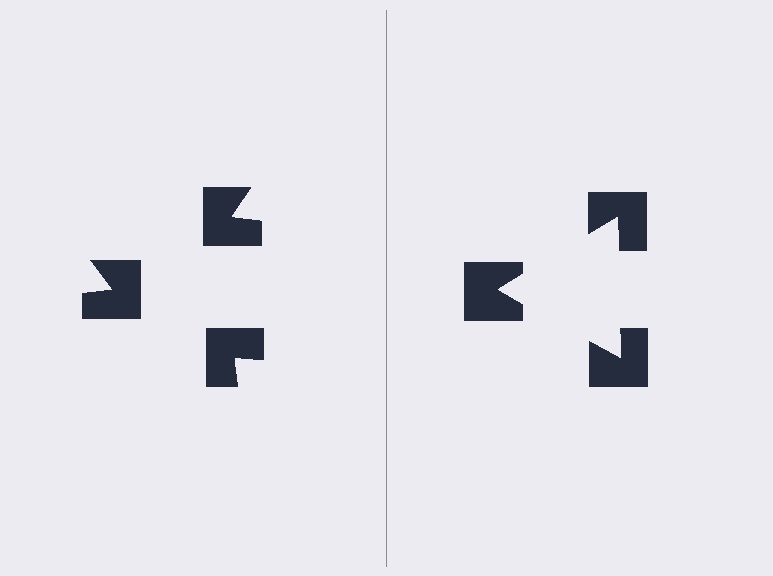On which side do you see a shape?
An illusory triangle appears on the right side. On the left side the wedge cuts are rotated, so no coherent shape forms.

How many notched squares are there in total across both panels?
6 — 3 on each side.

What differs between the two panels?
The notched squares are positioned identically on both sides; only the wedge orientations differ. On the right they align to a triangle; on the left they are misaligned.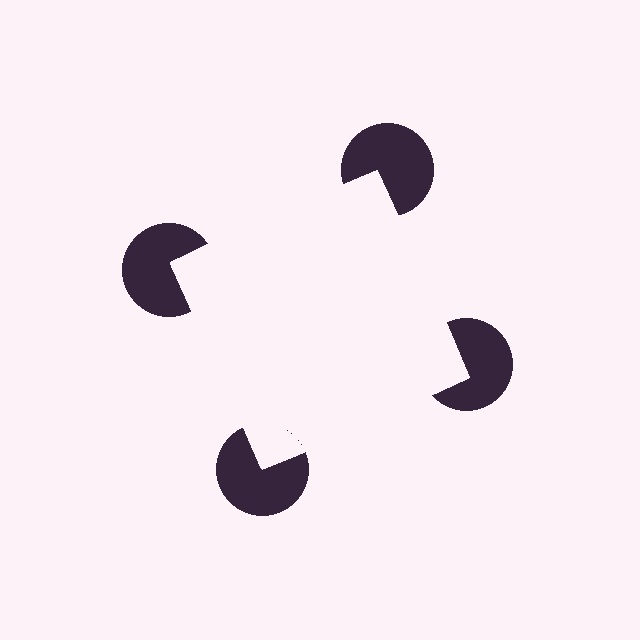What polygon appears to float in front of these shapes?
An illusory square — its edges are inferred from the aligned wedge cuts in the pac-man discs, not physically drawn.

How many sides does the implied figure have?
4 sides.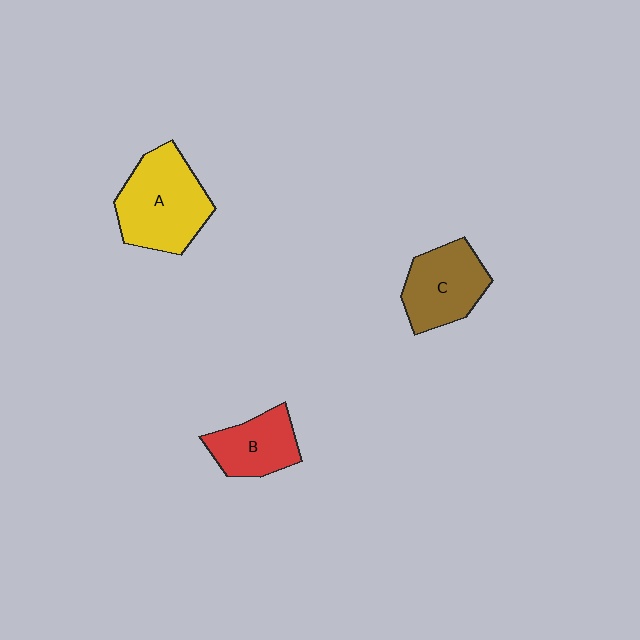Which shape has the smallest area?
Shape B (red).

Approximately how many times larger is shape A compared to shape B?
Approximately 1.6 times.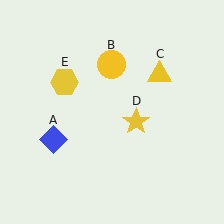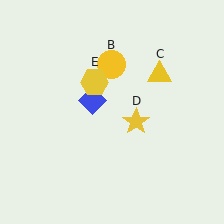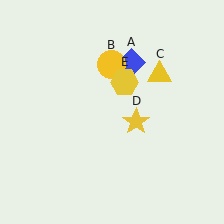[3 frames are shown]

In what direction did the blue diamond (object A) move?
The blue diamond (object A) moved up and to the right.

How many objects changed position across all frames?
2 objects changed position: blue diamond (object A), yellow hexagon (object E).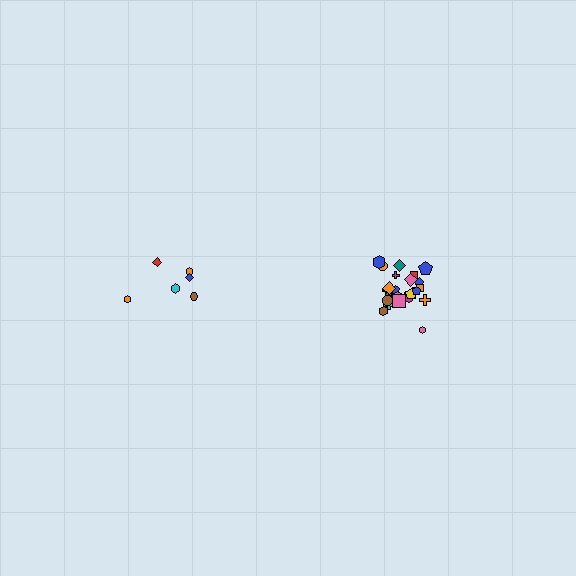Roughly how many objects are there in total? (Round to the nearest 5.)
Roughly 30 objects in total.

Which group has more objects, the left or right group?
The right group.